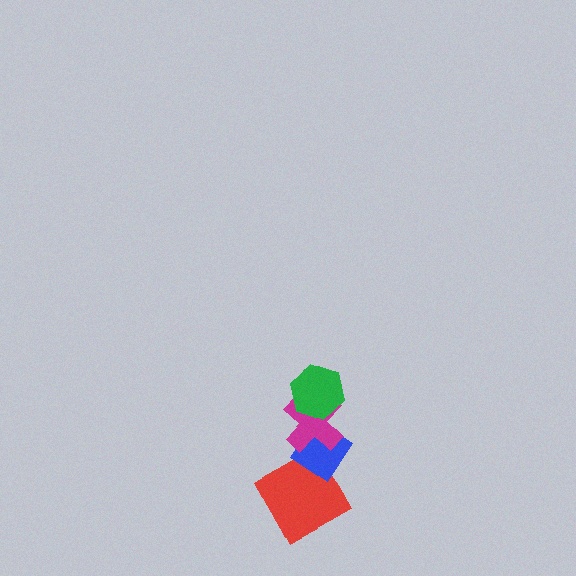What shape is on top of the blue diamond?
The magenta cross is on top of the blue diamond.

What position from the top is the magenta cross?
The magenta cross is 2nd from the top.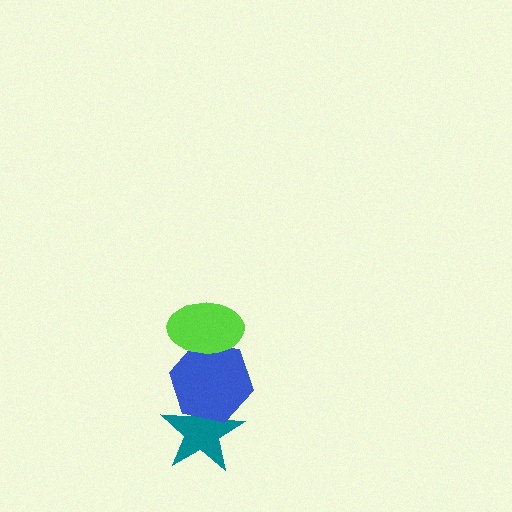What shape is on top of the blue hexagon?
The lime ellipse is on top of the blue hexagon.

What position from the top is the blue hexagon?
The blue hexagon is 2nd from the top.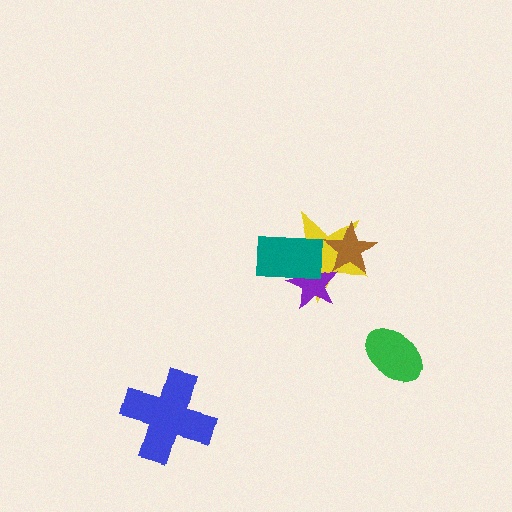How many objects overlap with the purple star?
2 objects overlap with the purple star.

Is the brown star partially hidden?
No, no other shape covers it.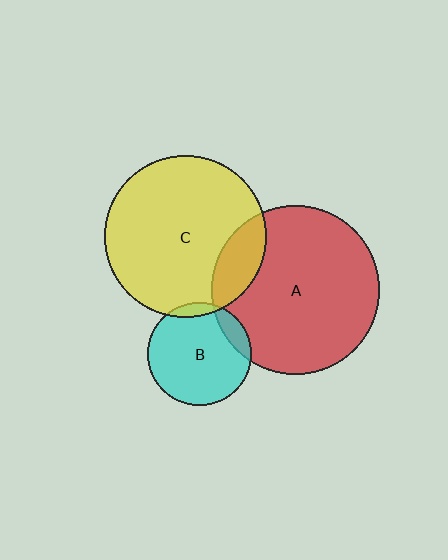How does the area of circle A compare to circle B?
Approximately 2.6 times.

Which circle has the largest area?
Circle A (red).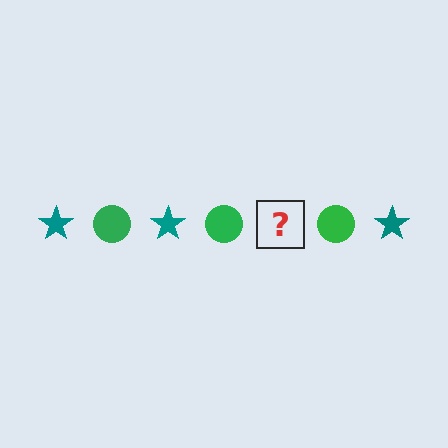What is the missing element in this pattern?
The missing element is a teal star.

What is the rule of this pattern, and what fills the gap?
The rule is that the pattern alternates between teal star and green circle. The gap should be filled with a teal star.